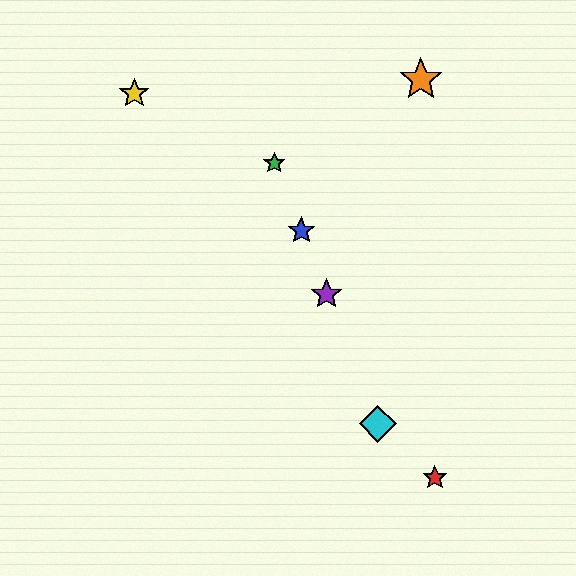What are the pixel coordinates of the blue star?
The blue star is at (301, 231).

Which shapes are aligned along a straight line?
The blue star, the green star, the purple star, the cyan diamond are aligned along a straight line.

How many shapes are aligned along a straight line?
4 shapes (the blue star, the green star, the purple star, the cyan diamond) are aligned along a straight line.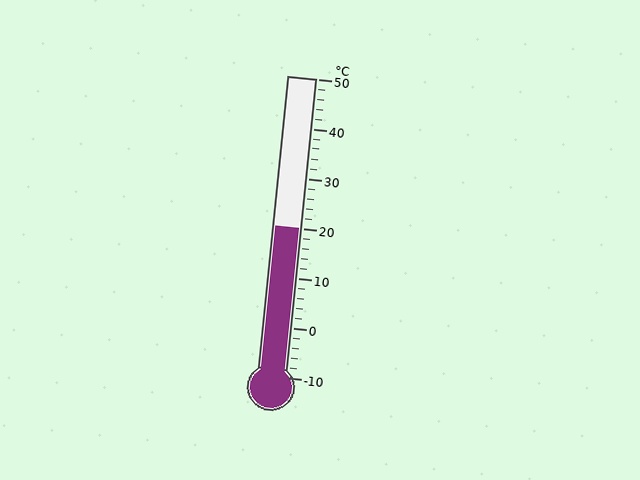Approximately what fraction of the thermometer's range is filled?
The thermometer is filled to approximately 50% of its range.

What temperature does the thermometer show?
The thermometer shows approximately 20°C.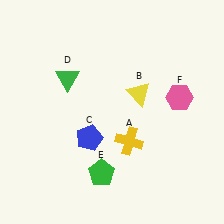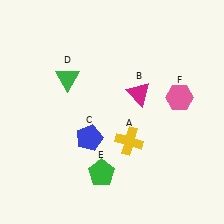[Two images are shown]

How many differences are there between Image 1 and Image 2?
There is 1 difference between the two images.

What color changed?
The triangle (B) changed from yellow in Image 1 to magenta in Image 2.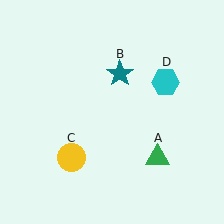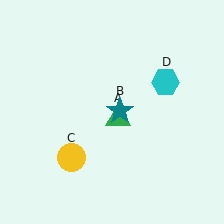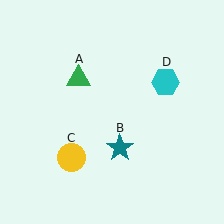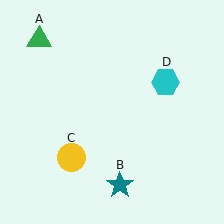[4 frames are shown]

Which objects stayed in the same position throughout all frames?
Yellow circle (object C) and cyan hexagon (object D) remained stationary.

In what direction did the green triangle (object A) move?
The green triangle (object A) moved up and to the left.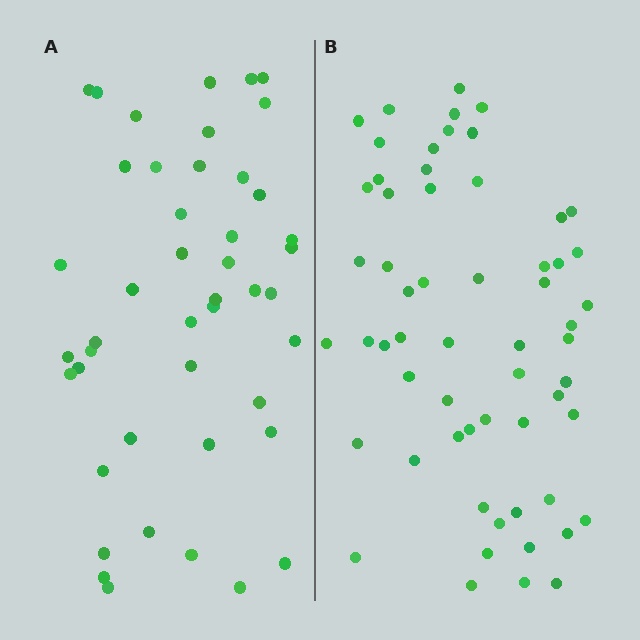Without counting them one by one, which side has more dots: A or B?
Region B (the right region) has more dots.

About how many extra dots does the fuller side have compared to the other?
Region B has approximately 15 more dots than region A.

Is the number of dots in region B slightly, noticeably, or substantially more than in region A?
Region B has noticeably more, but not dramatically so. The ratio is roughly 1.3 to 1.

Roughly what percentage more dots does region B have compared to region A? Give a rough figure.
About 30% more.